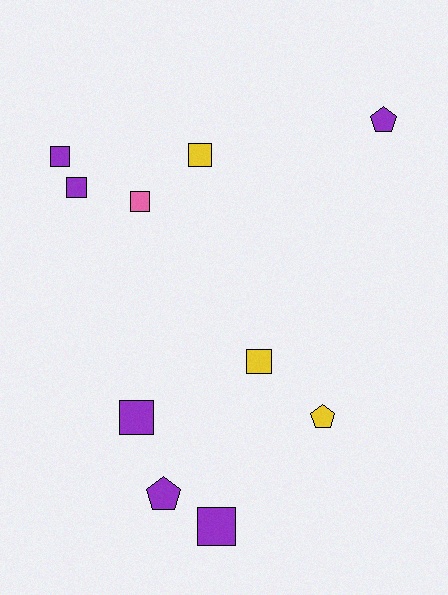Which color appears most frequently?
Purple, with 6 objects.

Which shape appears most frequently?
Square, with 7 objects.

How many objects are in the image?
There are 10 objects.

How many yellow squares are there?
There are 2 yellow squares.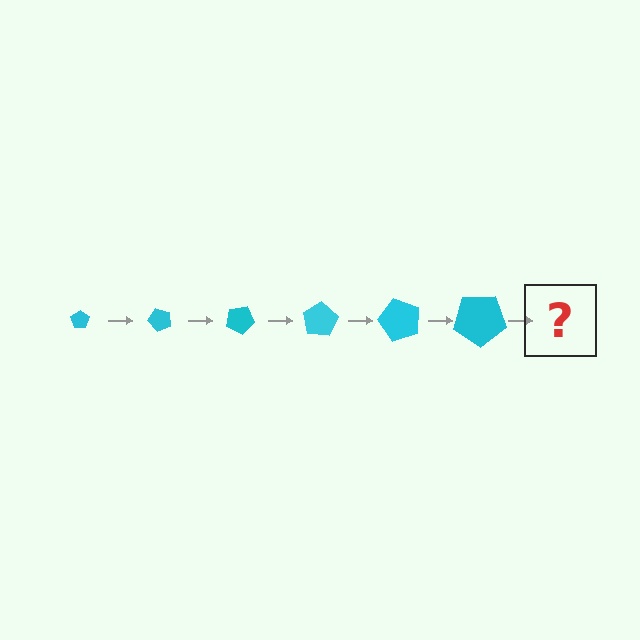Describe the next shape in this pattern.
It should be a pentagon, larger than the previous one and rotated 300 degrees from the start.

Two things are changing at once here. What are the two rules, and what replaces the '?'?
The two rules are that the pentagon grows larger each step and it rotates 50 degrees each step. The '?' should be a pentagon, larger than the previous one and rotated 300 degrees from the start.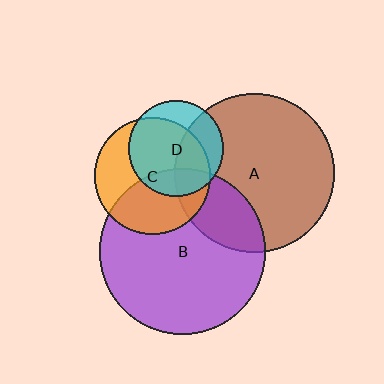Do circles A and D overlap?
Yes.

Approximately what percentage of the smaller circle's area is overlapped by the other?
Approximately 40%.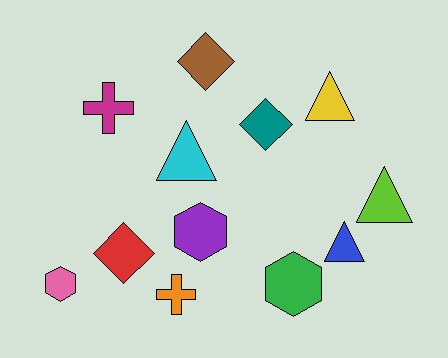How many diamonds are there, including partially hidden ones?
There are 3 diamonds.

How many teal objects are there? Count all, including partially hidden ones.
There is 1 teal object.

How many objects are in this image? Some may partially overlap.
There are 12 objects.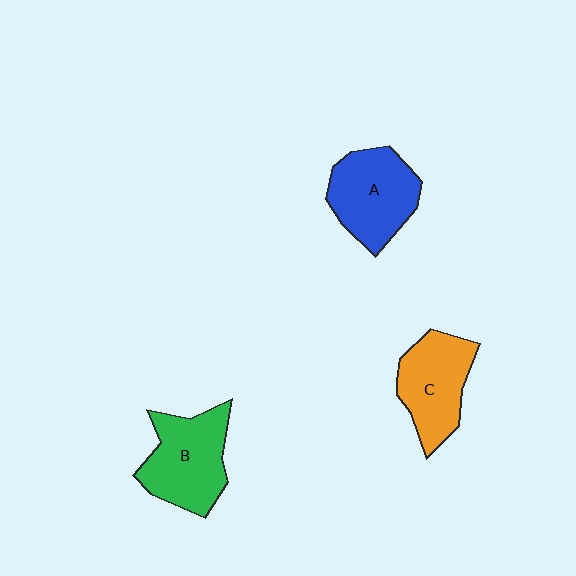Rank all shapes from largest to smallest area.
From largest to smallest: B (green), A (blue), C (orange).